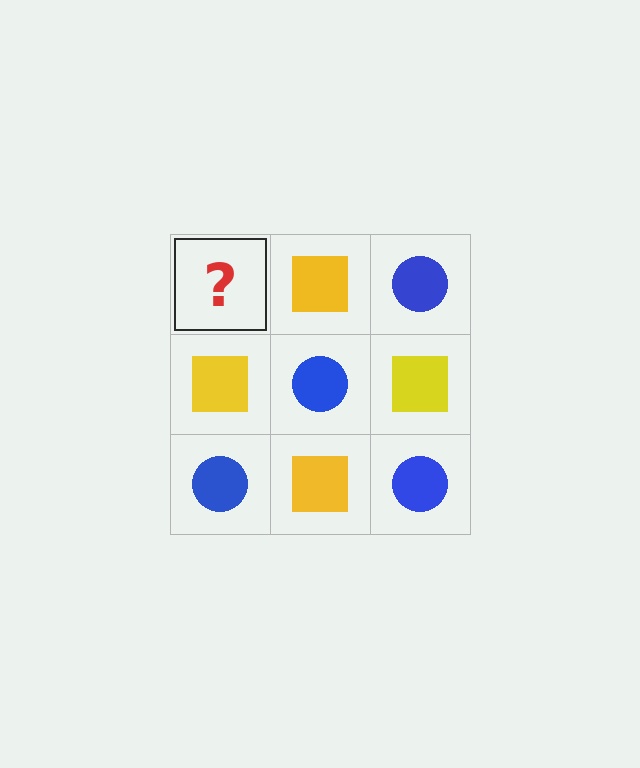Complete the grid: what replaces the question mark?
The question mark should be replaced with a blue circle.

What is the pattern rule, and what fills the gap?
The rule is that it alternates blue circle and yellow square in a checkerboard pattern. The gap should be filled with a blue circle.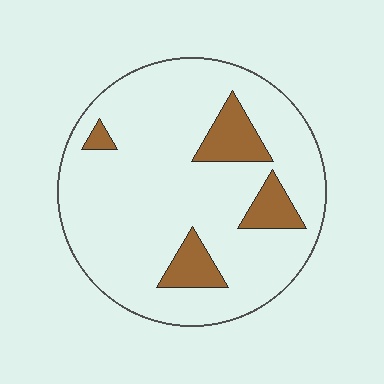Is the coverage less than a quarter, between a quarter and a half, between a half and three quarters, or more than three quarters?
Less than a quarter.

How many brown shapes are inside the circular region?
4.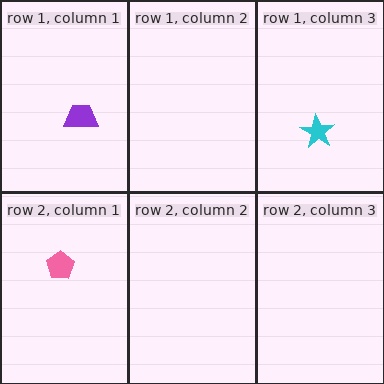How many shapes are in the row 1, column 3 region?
1.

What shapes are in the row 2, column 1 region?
The pink pentagon.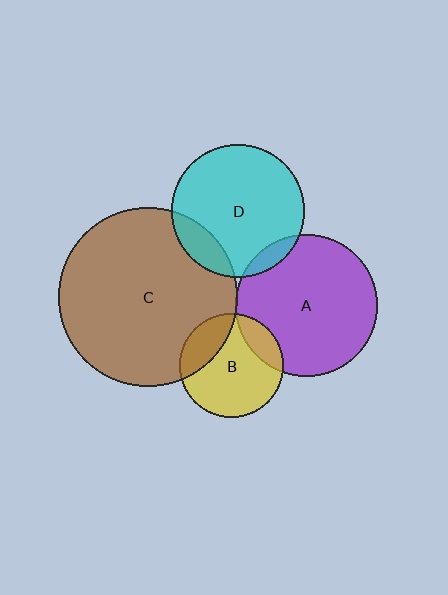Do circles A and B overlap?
Yes.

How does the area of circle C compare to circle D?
Approximately 1.8 times.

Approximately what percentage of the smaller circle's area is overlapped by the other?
Approximately 15%.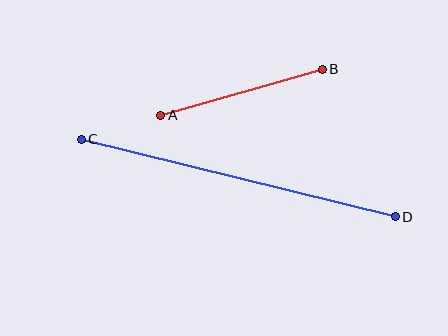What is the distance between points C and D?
The distance is approximately 324 pixels.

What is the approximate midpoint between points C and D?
The midpoint is at approximately (238, 178) pixels.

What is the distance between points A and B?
The distance is approximately 168 pixels.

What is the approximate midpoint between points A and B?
The midpoint is at approximately (241, 92) pixels.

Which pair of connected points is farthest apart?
Points C and D are farthest apart.